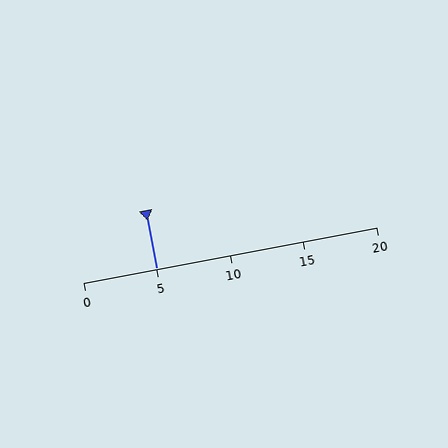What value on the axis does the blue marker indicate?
The marker indicates approximately 5.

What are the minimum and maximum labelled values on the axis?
The axis runs from 0 to 20.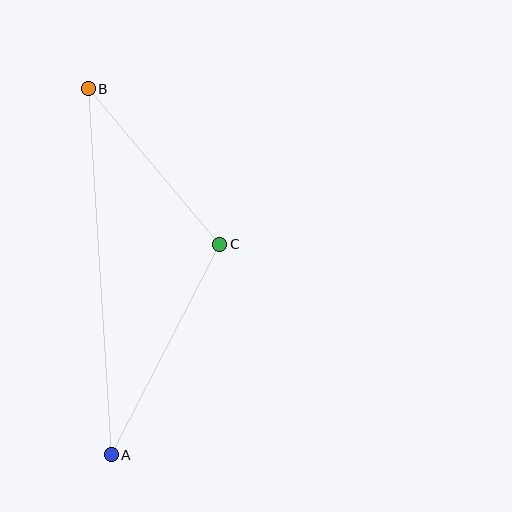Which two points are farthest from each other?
Points A and B are farthest from each other.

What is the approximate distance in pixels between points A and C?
The distance between A and C is approximately 237 pixels.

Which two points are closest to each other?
Points B and C are closest to each other.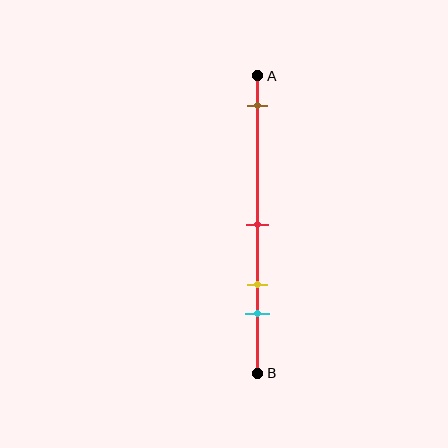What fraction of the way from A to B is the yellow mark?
The yellow mark is approximately 70% (0.7) of the way from A to B.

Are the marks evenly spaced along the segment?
No, the marks are not evenly spaced.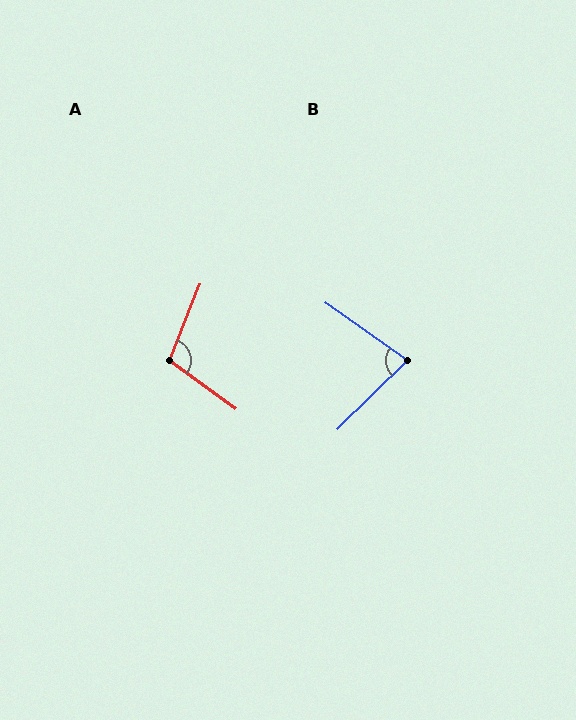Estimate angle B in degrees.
Approximately 80 degrees.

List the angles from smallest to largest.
B (80°), A (104°).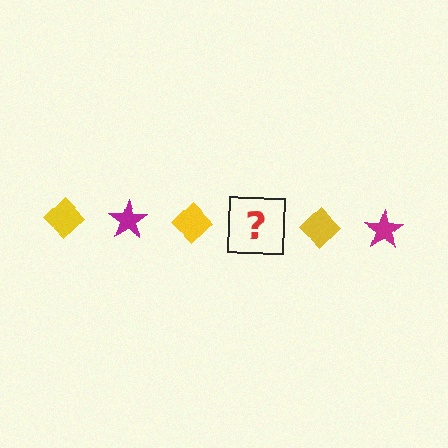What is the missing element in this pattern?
The missing element is a magenta star.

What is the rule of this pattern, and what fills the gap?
The rule is that the pattern alternates between yellow diamond and magenta star. The gap should be filled with a magenta star.